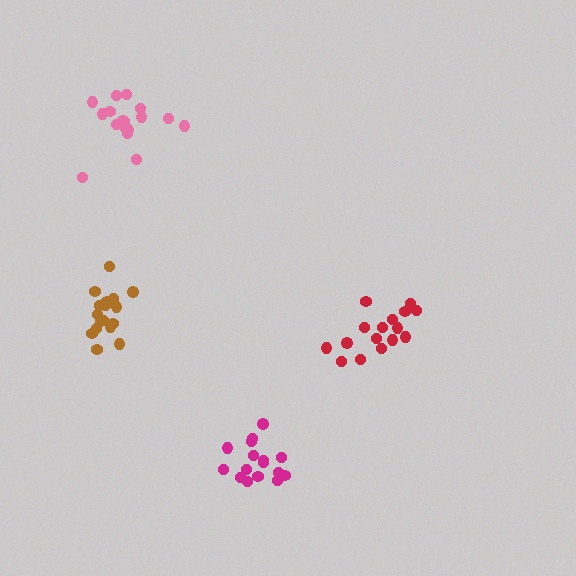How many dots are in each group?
Group 1: 17 dots, Group 2: 16 dots, Group 3: 16 dots, Group 4: 17 dots (66 total).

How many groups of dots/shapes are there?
There are 4 groups.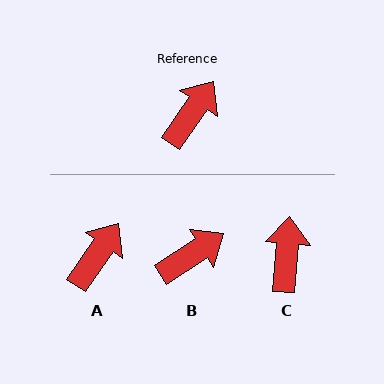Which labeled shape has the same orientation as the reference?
A.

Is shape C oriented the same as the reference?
No, it is off by about 30 degrees.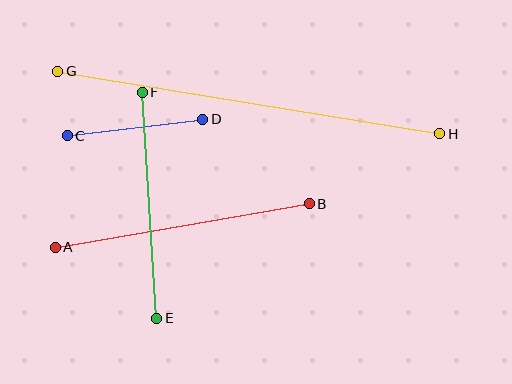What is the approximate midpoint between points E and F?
The midpoint is at approximately (149, 205) pixels.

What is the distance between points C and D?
The distance is approximately 136 pixels.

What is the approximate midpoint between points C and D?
The midpoint is at approximately (135, 128) pixels.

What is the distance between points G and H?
The distance is approximately 387 pixels.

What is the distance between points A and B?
The distance is approximately 258 pixels.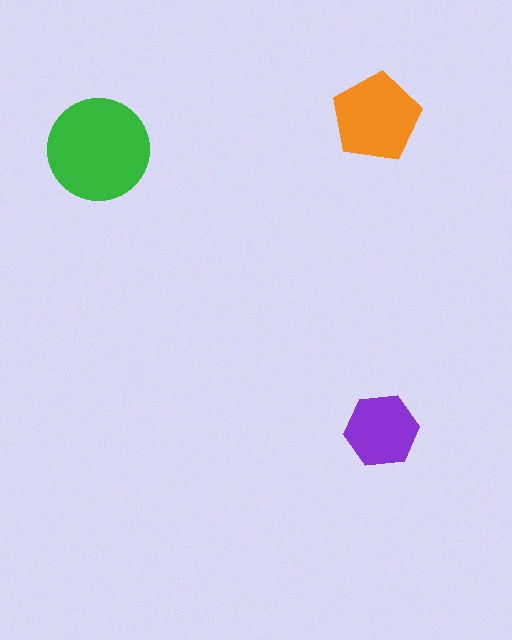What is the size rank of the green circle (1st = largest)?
1st.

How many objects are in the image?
There are 3 objects in the image.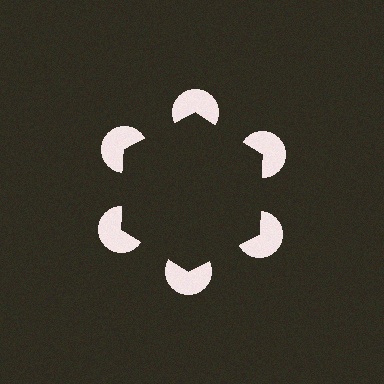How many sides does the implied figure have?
6 sides.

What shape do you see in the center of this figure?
An illusory hexagon — its edges are inferred from the aligned wedge cuts in the pac-man discs, not physically drawn.